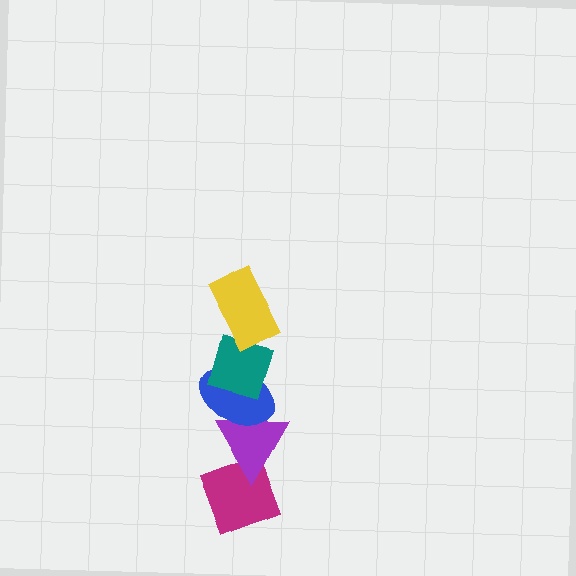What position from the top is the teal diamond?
The teal diamond is 2nd from the top.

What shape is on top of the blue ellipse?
The teal diamond is on top of the blue ellipse.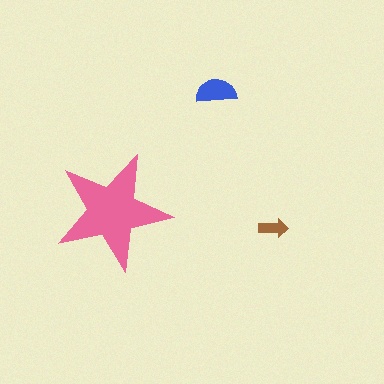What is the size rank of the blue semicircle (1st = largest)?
2nd.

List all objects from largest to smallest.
The pink star, the blue semicircle, the brown arrow.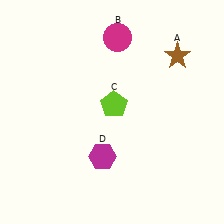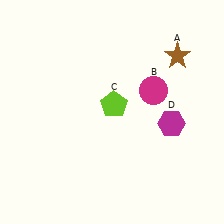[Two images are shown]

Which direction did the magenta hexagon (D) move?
The magenta hexagon (D) moved right.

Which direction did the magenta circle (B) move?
The magenta circle (B) moved down.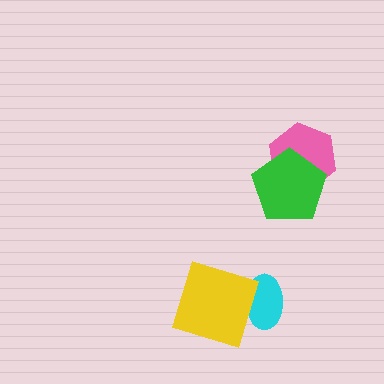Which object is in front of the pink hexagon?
The green pentagon is in front of the pink hexagon.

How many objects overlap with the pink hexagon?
1 object overlaps with the pink hexagon.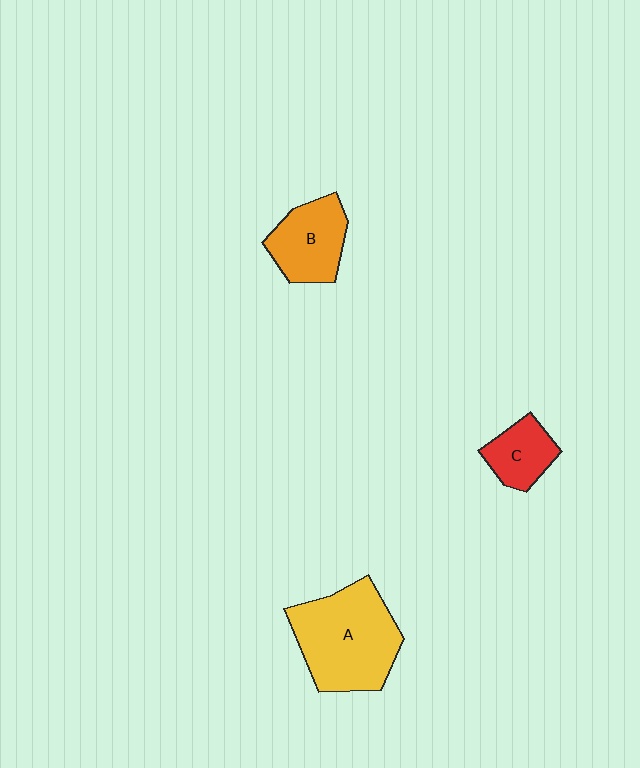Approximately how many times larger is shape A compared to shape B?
Approximately 1.7 times.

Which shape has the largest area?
Shape A (yellow).